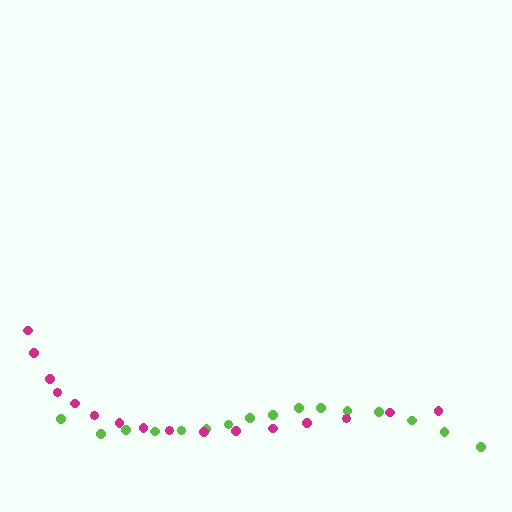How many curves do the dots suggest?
There are 2 distinct paths.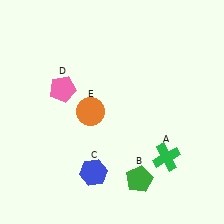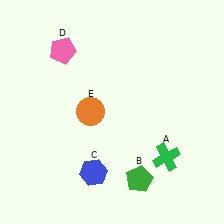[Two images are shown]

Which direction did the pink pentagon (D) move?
The pink pentagon (D) moved up.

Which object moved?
The pink pentagon (D) moved up.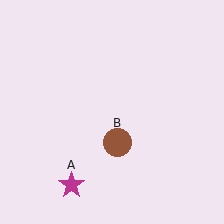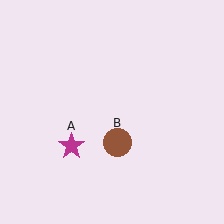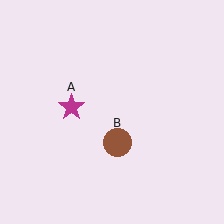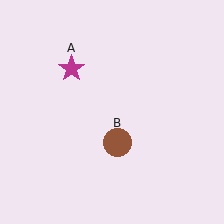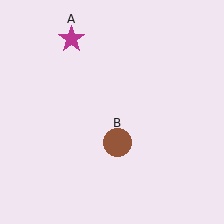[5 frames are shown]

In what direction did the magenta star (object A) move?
The magenta star (object A) moved up.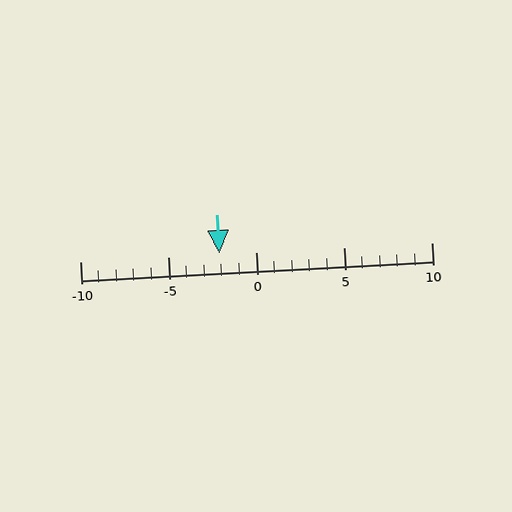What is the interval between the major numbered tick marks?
The major tick marks are spaced 5 units apart.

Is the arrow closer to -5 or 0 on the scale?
The arrow is closer to 0.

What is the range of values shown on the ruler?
The ruler shows values from -10 to 10.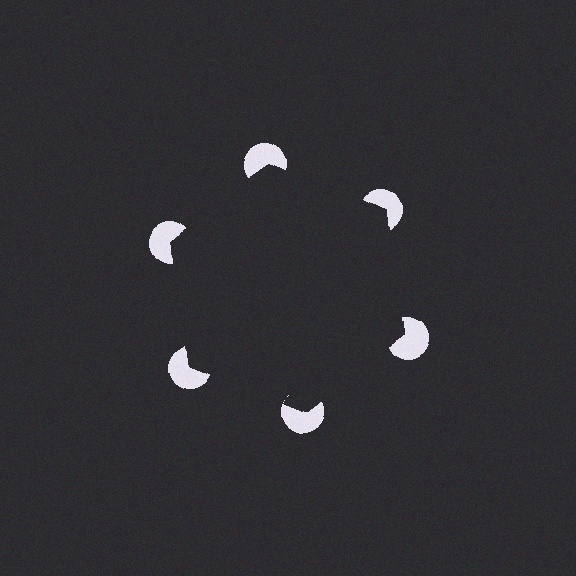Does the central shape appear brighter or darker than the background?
It typically appears slightly darker than the background, even though no actual brightness change is drawn.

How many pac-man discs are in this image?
There are 6 — one at each vertex of the illusory hexagon.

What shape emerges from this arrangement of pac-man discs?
An illusory hexagon — its edges are inferred from the aligned wedge cuts in the pac-man discs, not physically drawn.